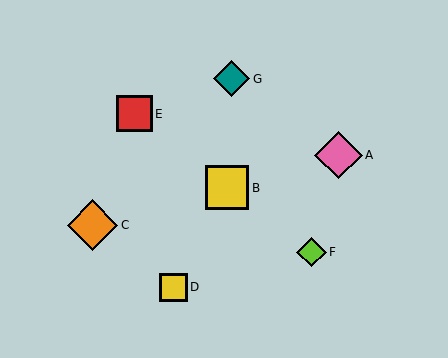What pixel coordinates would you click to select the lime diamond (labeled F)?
Click at (311, 252) to select the lime diamond F.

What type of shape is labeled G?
Shape G is a teal diamond.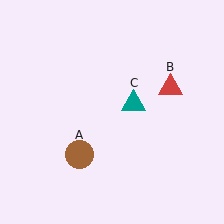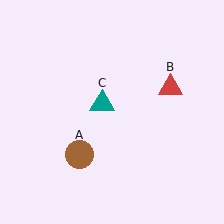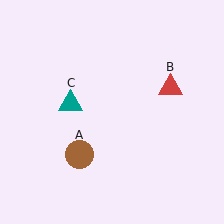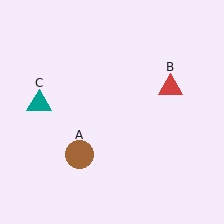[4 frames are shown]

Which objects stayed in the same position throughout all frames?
Brown circle (object A) and red triangle (object B) remained stationary.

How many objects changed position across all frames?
1 object changed position: teal triangle (object C).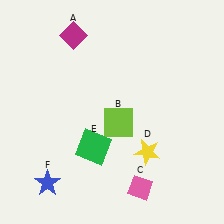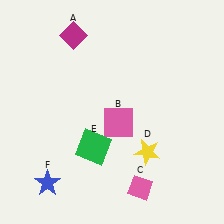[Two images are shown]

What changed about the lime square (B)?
In Image 1, B is lime. In Image 2, it changed to pink.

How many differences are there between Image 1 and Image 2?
There is 1 difference between the two images.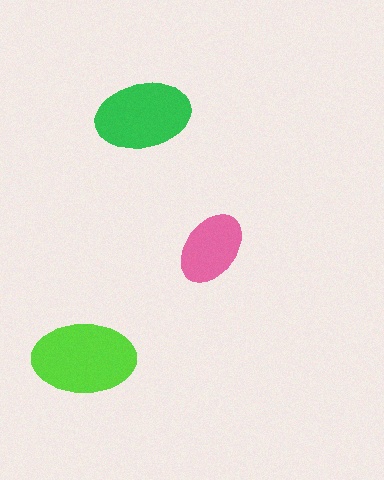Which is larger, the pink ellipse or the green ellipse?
The green one.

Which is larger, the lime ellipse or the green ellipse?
The lime one.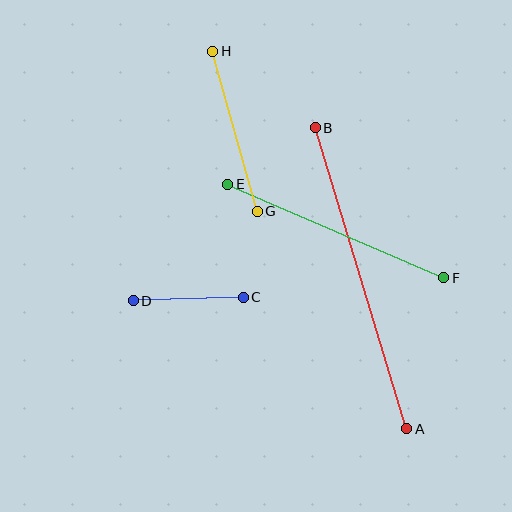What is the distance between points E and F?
The distance is approximately 235 pixels.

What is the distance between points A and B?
The distance is approximately 314 pixels.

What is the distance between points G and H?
The distance is approximately 166 pixels.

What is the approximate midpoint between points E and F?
The midpoint is at approximately (336, 231) pixels.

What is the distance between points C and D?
The distance is approximately 110 pixels.